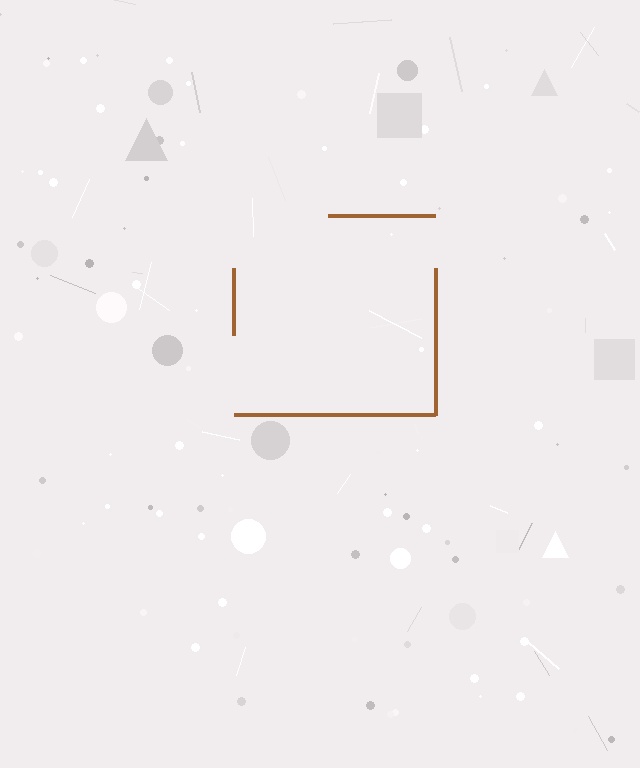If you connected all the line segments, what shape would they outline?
They would outline a square.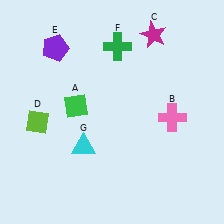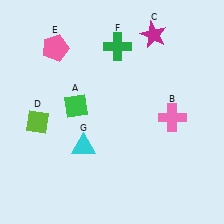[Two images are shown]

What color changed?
The pentagon (E) changed from purple in Image 1 to pink in Image 2.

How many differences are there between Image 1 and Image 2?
There is 1 difference between the two images.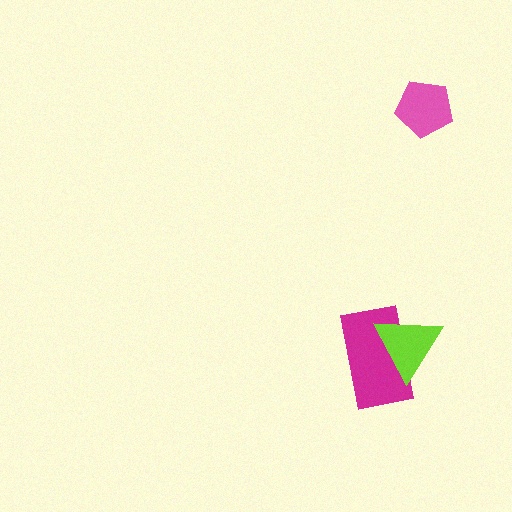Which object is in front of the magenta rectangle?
The lime triangle is in front of the magenta rectangle.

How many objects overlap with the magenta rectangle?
1 object overlaps with the magenta rectangle.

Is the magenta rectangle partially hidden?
Yes, it is partially covered by another shape.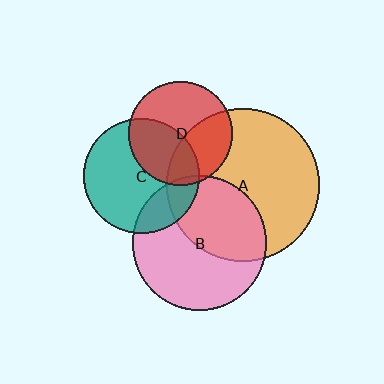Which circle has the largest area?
Circle A (orange).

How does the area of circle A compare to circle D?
Approximately 2.2 times.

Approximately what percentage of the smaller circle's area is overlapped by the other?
Approximately 5%.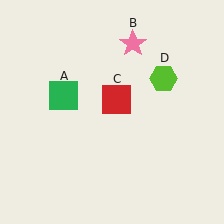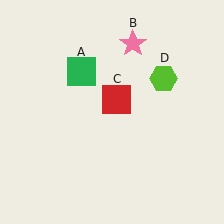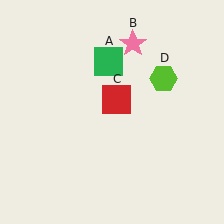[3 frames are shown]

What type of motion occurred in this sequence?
The green square (object A) rotated clockwise around the center of the scene.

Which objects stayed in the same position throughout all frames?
Pink star (object B) and red square (object C) and lime hexagon (object D) remained stationary.